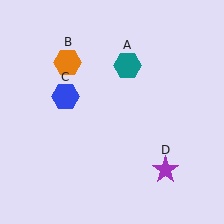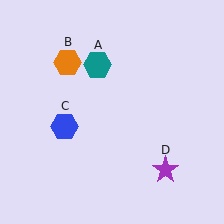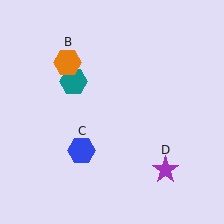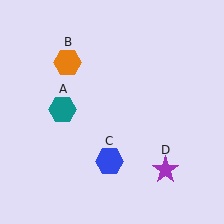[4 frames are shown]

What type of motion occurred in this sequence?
The teal hexagon (object A), blue hexagon (object C) rotated counterclockwise around the center of the scene.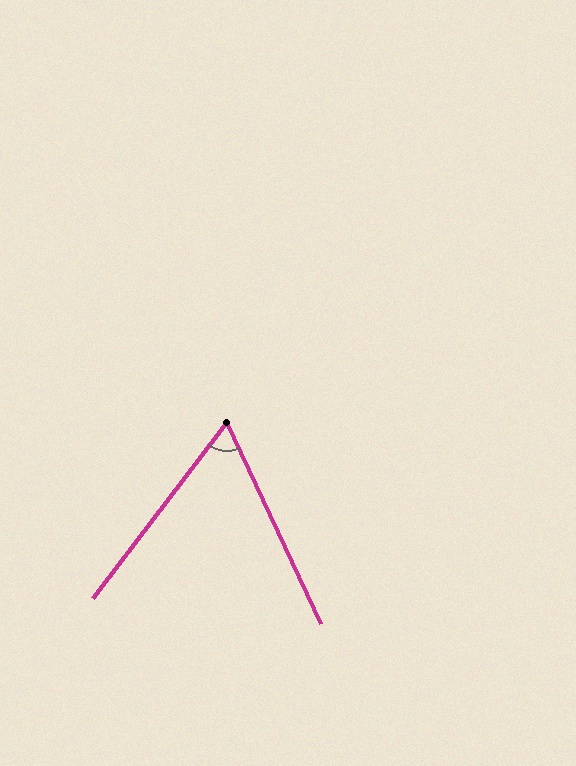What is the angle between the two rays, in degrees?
Approximately 62 degrees.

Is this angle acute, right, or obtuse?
It is acute.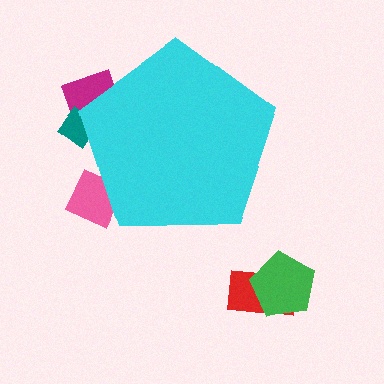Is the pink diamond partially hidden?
Yes, the pink diamond is partially hidden behind the cyan pentagon.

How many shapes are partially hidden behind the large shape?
3 shapes are partially hidden.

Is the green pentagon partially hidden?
No, the green pentagon is fully visible.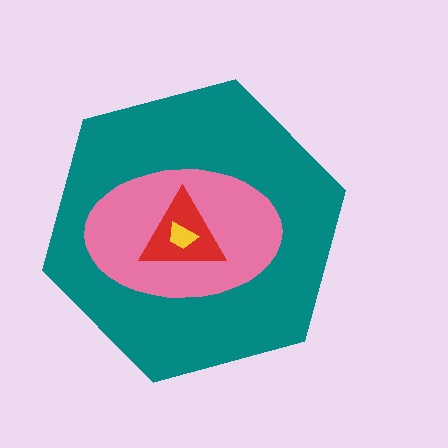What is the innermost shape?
The yellow trapezoid.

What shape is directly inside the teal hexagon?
The pink ellipse.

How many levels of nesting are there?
4.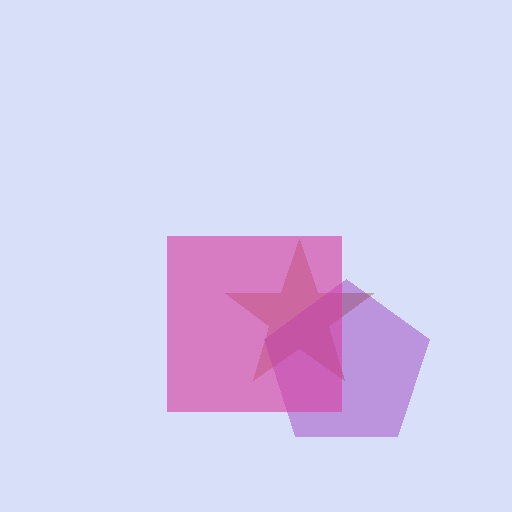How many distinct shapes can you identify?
There are 3 distinct shapes: a brown star, a purple pentagon, a magenta square.